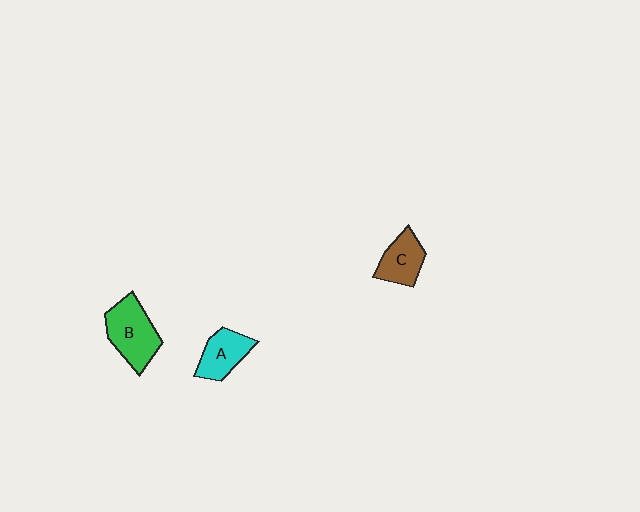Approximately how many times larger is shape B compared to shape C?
Approximately 1.4 times.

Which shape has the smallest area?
Shape A (cyan).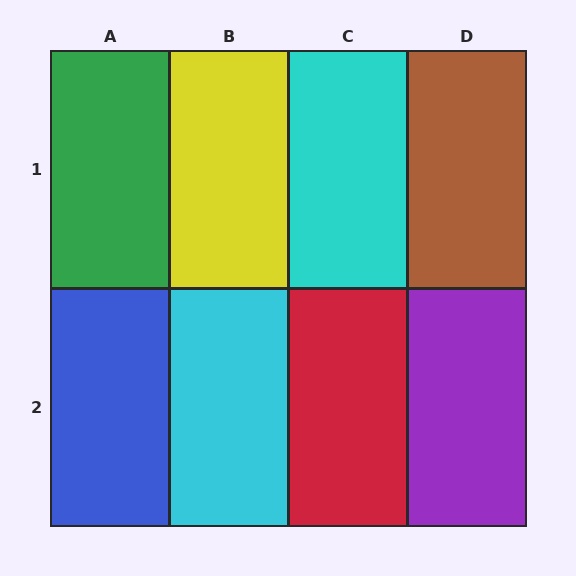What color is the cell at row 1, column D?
Brown.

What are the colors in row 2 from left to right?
Blue, cyan, red, purple.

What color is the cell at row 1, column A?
Green.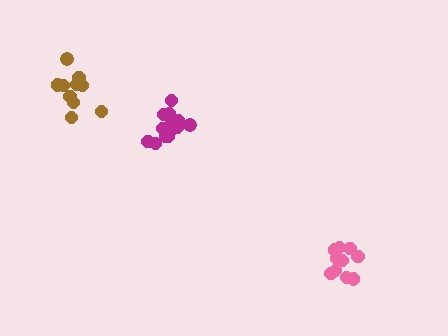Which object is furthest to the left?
The brown cluster is leftmost.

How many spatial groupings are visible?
There are 3 spatial groupings.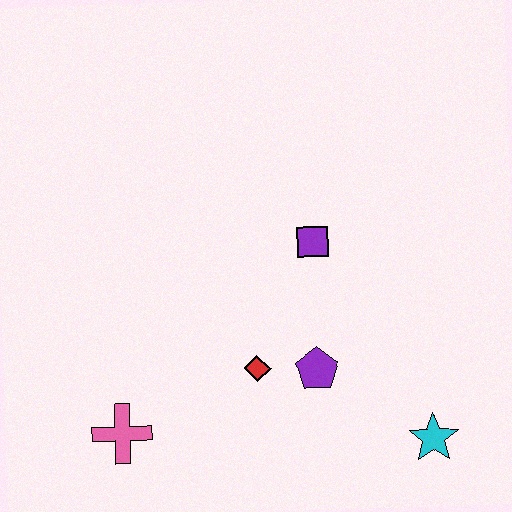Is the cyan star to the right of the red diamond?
Yes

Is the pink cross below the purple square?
Yes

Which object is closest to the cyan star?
The purple pentagon is closest to the cyan star.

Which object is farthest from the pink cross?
The cyan star is farthest from the pink cross.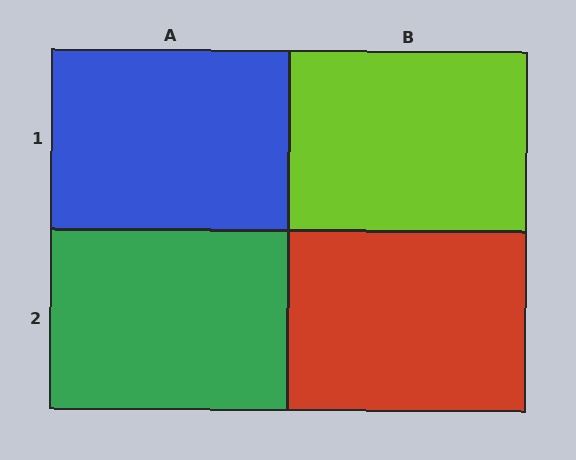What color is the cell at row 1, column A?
Blue.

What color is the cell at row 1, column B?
Lime.